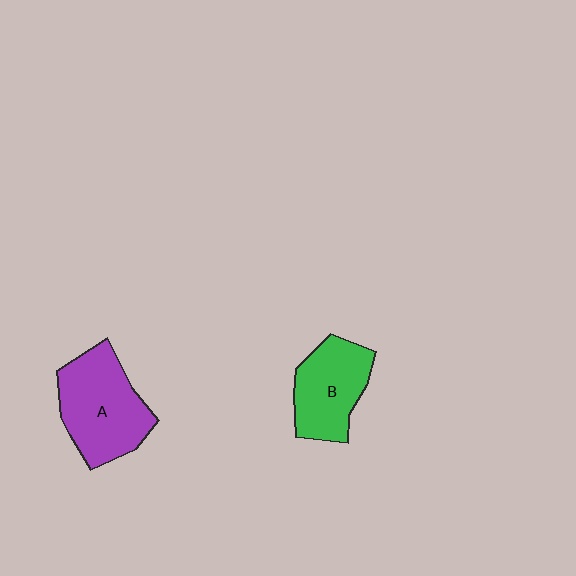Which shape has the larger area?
Shape A (purple).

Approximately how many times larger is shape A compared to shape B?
Approximately 1.3 times.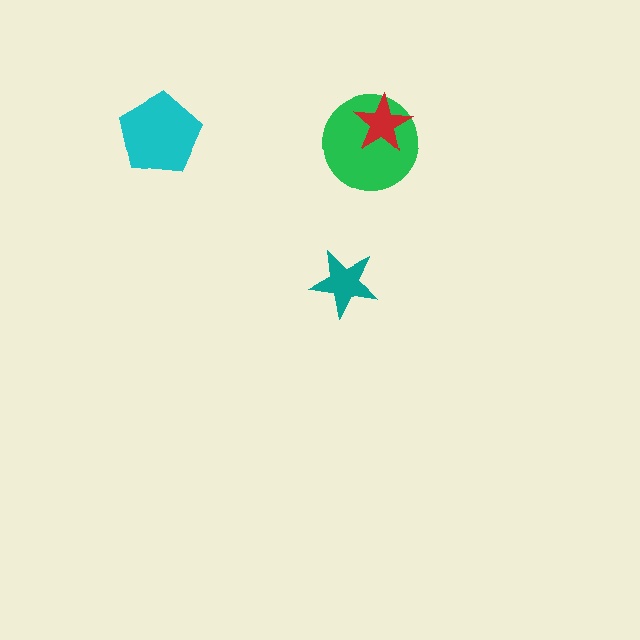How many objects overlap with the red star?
1 object overlaps with the red star.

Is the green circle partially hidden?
Yes, it is partially covered by another shape.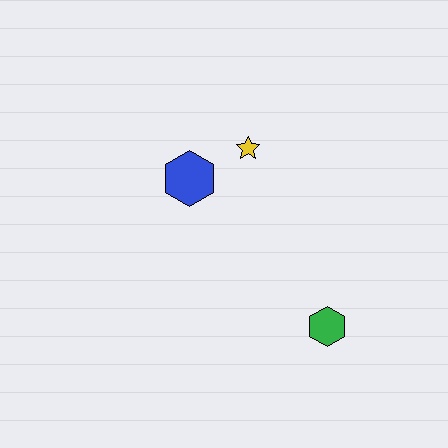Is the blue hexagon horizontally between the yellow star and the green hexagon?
No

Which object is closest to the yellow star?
The blue hexagon is closest to the yellow star.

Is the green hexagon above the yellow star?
No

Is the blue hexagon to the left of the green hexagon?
Yes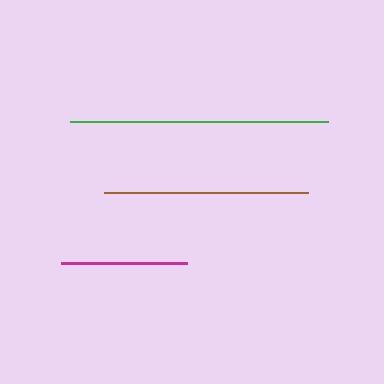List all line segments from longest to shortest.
From longest to shortest: green, brown, magenta.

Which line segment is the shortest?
The magenta line is the shortest at approximately 126 pixels.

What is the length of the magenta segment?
The magenta segment is approximately 126 pixels long.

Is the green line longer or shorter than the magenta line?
The green line is longer than the magenta line.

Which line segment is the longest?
The green line is the longest at approximately 258 pixels.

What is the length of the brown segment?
The brown segment is approximately 204 pixels long.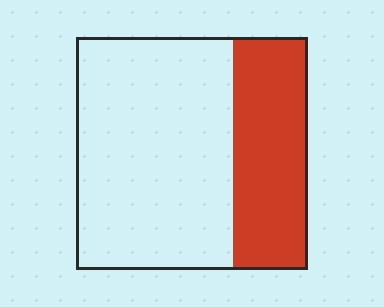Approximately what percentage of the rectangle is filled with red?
Approximately 30%.